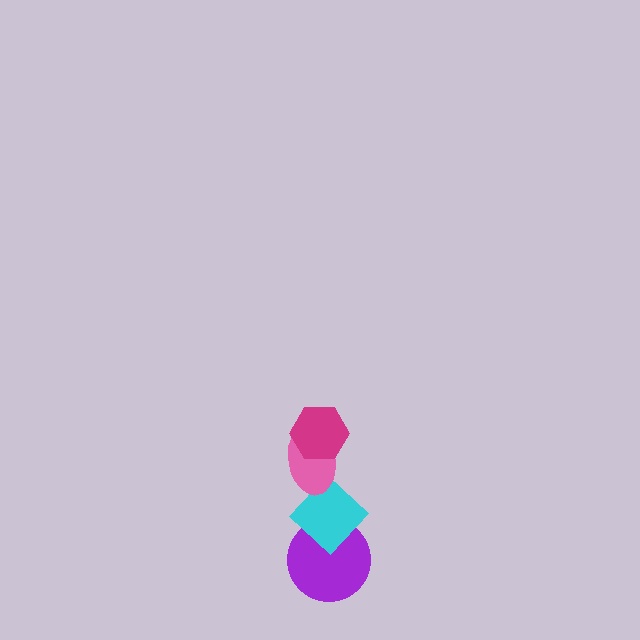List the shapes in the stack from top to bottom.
From top to bottom: the magenta hexagon, the pink ellipse, the cyan diamond, the purple circle.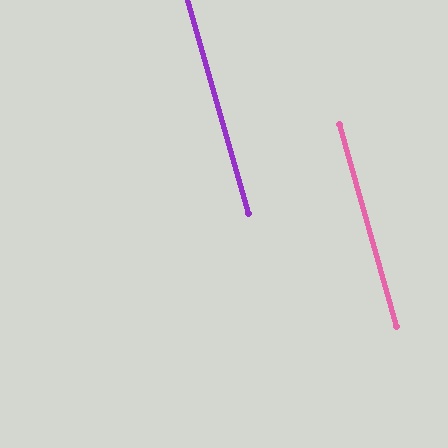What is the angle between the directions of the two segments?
Approximately 0 degrees.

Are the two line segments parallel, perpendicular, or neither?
Parallel — their directions differ by only 0.1°.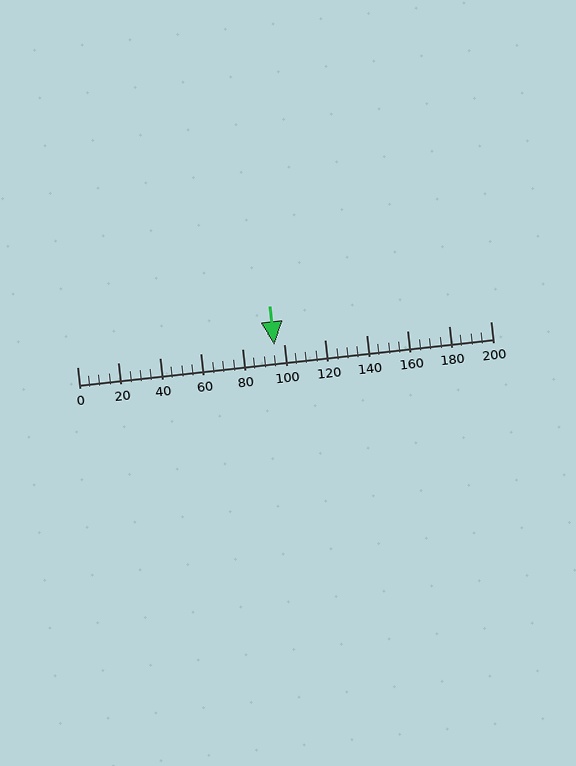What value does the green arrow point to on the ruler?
The green arrow points to approximately 95.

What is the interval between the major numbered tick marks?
The major tick marks are spaced 20 units apart.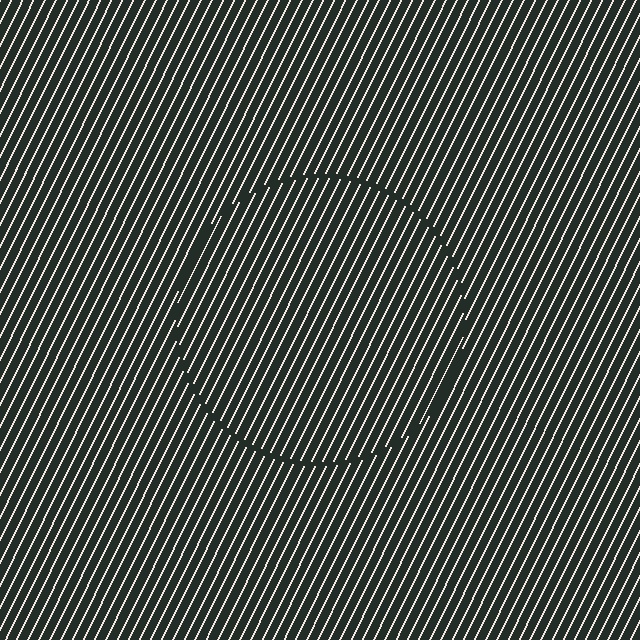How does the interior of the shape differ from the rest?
The interior of the shape contains the same grating, shifted by half a period — the contour is defined by the phase discontinuity where line-ends from the inner and outer gratings abut.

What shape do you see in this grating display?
An illusory circle. The interior of the shape contains the same grating, shifted by half a period — the contour is defined by the phase discontinuity where line-ends from the inner and outer gratings abut.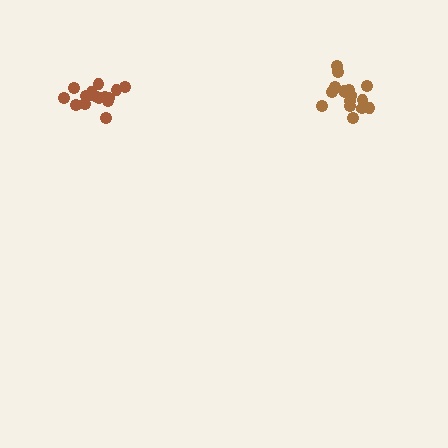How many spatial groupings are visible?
There are 2 spatial groupings.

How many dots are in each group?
Group 1: 16 dots, Group 2: 17 dots (33 total).